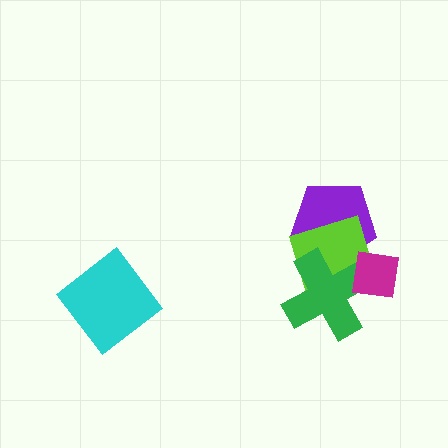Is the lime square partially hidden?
Yes, it is partially covered by another shape.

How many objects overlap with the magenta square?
2 objects overlap with the magenta square.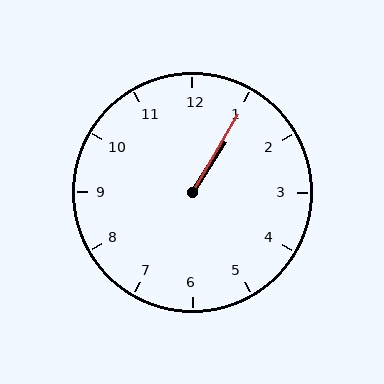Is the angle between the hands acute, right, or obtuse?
It is acute.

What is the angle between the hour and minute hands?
Approximately 2 degrees.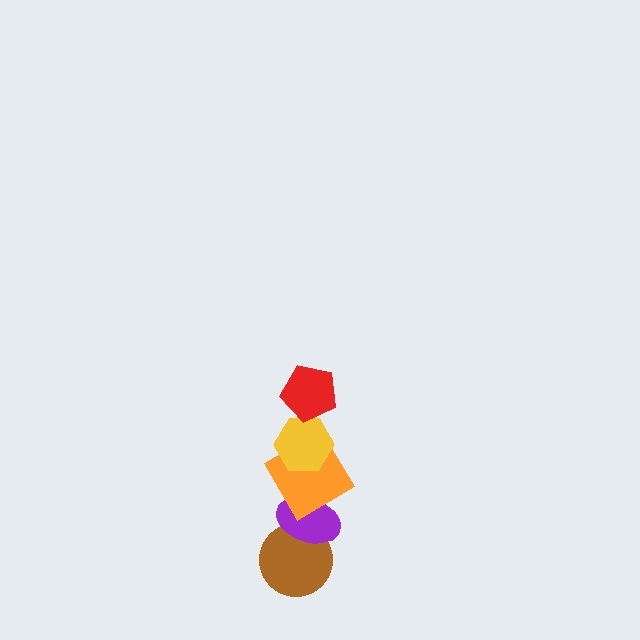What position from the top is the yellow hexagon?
The yellow hexagon is 2nd from the top.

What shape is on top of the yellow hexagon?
The red pentagon is on top of the yellow hexagon.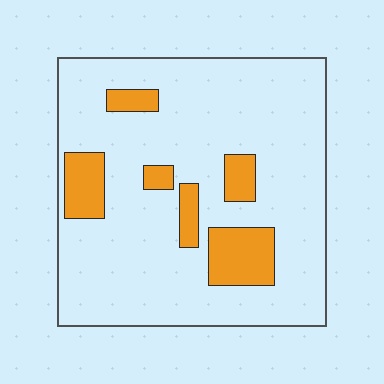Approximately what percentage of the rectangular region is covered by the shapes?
Approximately 15%.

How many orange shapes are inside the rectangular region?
6.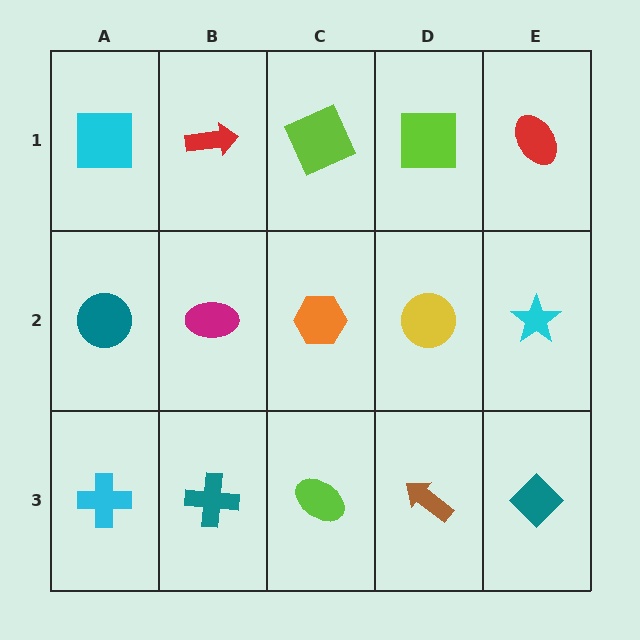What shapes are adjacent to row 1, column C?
An orange hexagon (row 2, column C), a red arrow (row 1, column B), a lime square (row 1, column D).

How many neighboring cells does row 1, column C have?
3.